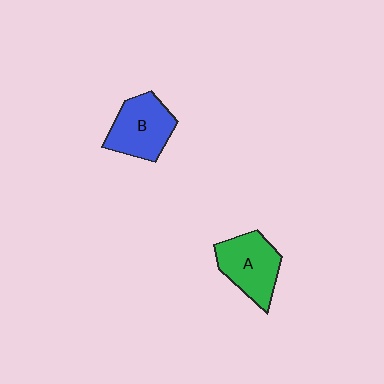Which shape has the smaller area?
Shape B (blue).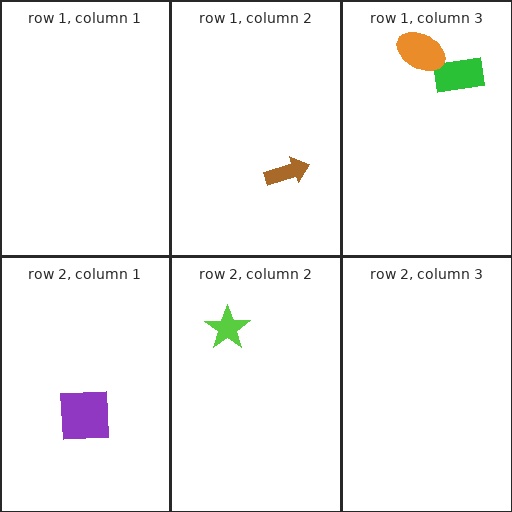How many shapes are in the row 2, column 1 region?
1.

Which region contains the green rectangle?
The row 1, column 3 region.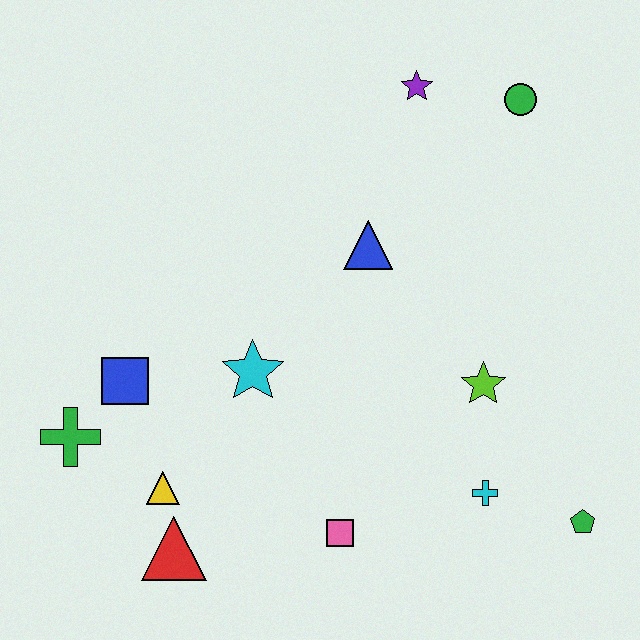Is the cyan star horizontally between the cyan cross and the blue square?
Yes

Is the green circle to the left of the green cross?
No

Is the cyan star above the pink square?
Yes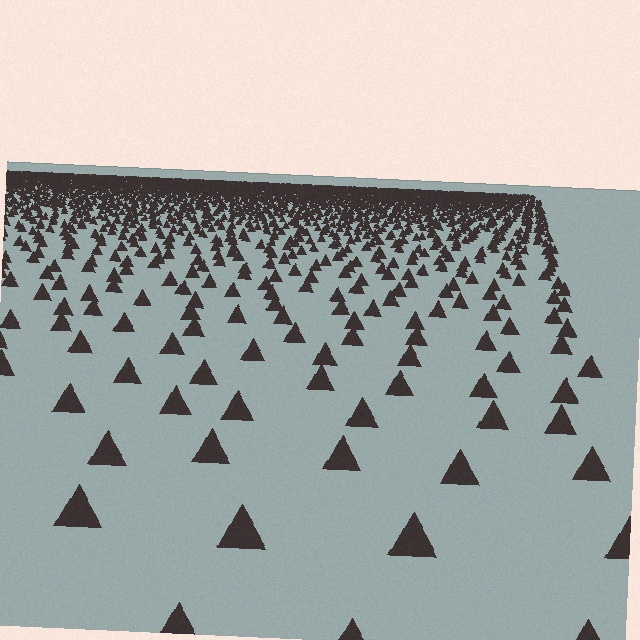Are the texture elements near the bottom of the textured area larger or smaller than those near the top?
Larger. Near the bottom, elements are closer to the viewer and appear at a bigger on-screen size.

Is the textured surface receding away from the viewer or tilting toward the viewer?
The surface is receding away from the viewer. Texture elements get smaller and denser toward the top.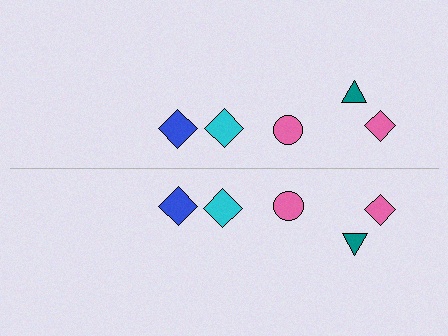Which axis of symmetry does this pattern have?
The pattern has a horizontal axis of symmetry running through the center of the image.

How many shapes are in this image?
There are 10 shapes in this image.